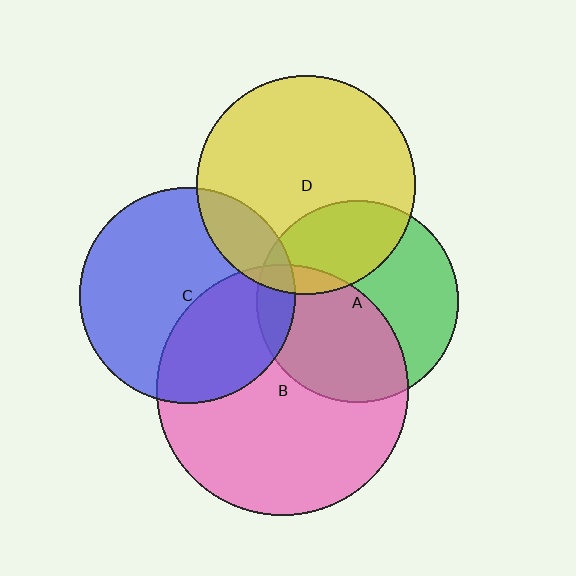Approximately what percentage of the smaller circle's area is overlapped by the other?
Approximately 5%.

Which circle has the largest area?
Circle B (pink).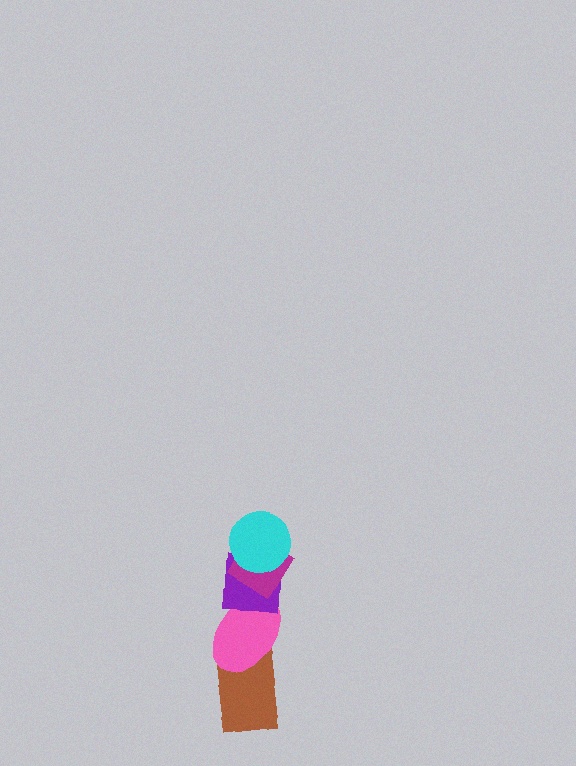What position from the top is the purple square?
The purple square is 3rd from the top.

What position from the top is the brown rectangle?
The brown rectangle is 5th from the top.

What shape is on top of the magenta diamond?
The cyan circle is on top of the magenta diamond.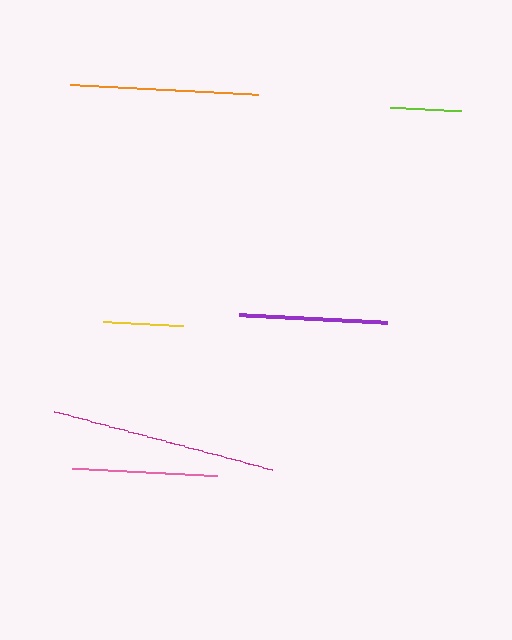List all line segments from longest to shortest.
From longest to shortest: magenta, orange, purple, pink, yellow, lime.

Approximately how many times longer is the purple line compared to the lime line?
The purple line is approximately 2.1 times the length of the lime line.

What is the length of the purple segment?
The purple segment is approximately 148 pixels long.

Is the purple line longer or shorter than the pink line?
The purple line is longer than the pink line.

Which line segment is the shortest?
The lime line is the shortest at approximately 71 pixels.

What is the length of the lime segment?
The lime segment is approximately 71 pixels long.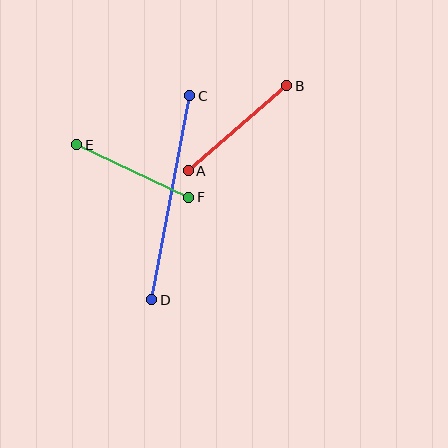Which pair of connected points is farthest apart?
Points C and D are farthest apart.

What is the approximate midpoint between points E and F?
The midpoint is at approximately (133, 171) pixels.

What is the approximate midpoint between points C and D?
The midpoint is at approximately (171, 198) pixels.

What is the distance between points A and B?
The distance is approximately 130 pixels.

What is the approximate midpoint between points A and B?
The midpoint is at approximately (238, 128) pixels.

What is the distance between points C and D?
The distance is approximately 207 pixels.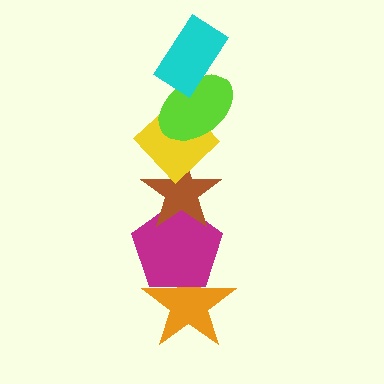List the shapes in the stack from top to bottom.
From top to bottom: the cyan rectangle, the lime ellipse, the yellow diamond, the brown star, the magenta pentagon, the orange star.